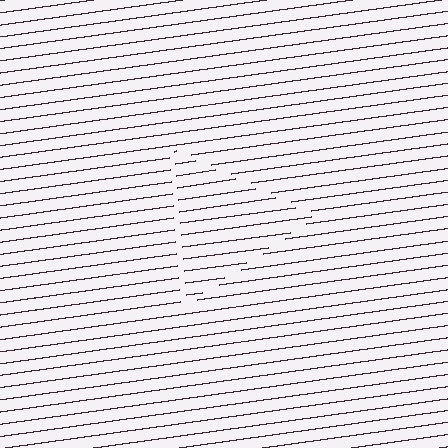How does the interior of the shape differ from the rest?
The interior of the shape contains the same grating, shifted by half a period — the contour is defined by the phase discontinuity where line-ends from the inner and outer gratings abut.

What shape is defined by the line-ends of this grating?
An illusory triangle. The interior of the shape contains the same grating, shifted by half a period — the contour is defined by the phase discontinuity where line-ends from the inner and outer gratings abut.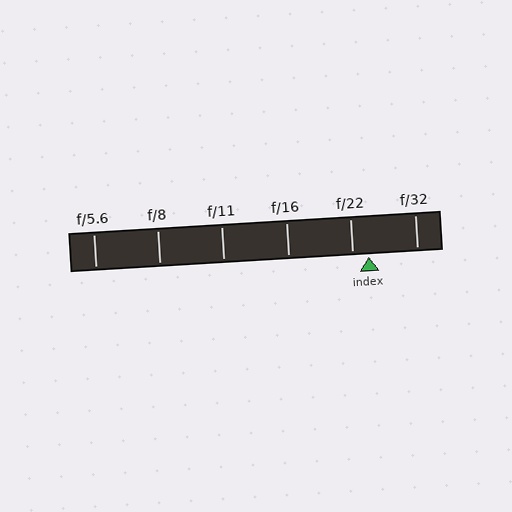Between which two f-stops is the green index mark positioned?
The index mark is between f/22 and f/32.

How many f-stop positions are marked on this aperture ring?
There are 6 f-stop positions marked.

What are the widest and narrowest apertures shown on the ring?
The widest aperture shown is f/5.6 and the narrowest is f/32.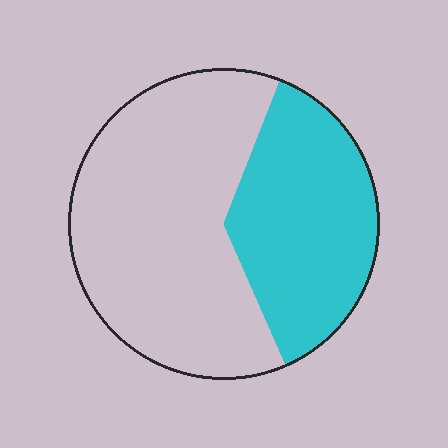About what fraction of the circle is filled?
About three eighths (3/8).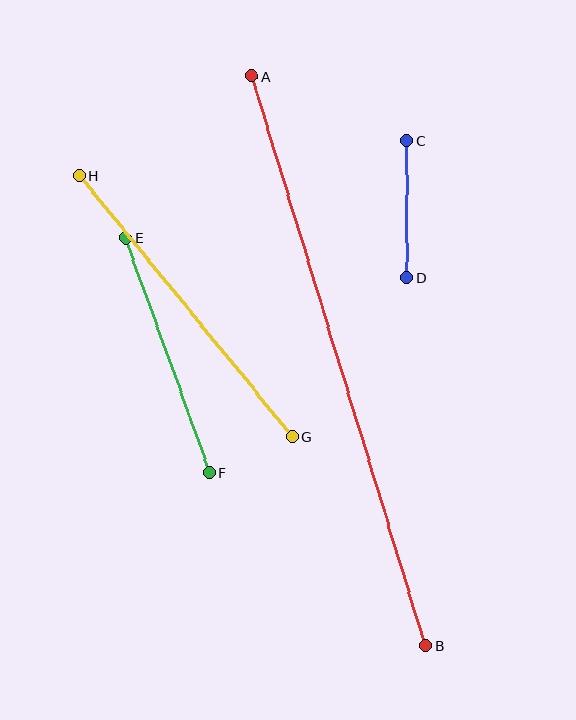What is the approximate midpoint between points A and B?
The midpoint is at approximately (339, 361) pixels.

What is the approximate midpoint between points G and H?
The midpoint is at approximately (186, 306) pixels.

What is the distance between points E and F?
The distance is approximately 250 pixels.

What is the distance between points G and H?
The distance is approximately 337 pixels.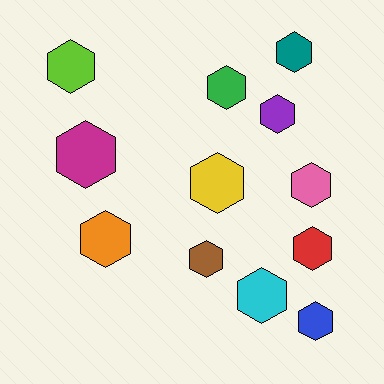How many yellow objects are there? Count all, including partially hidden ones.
There is 1 yellow object.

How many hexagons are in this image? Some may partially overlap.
There are 12 hexagons.